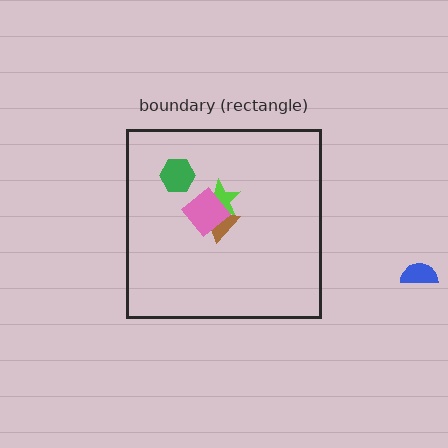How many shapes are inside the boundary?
4 inside, 1 outside.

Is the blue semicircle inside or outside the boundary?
Outside.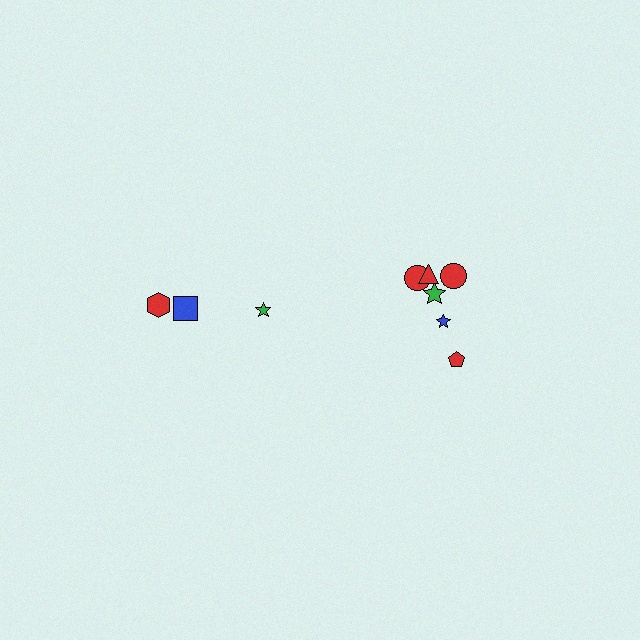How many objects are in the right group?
There are 6 objects.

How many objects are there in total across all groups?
There are 9 objects.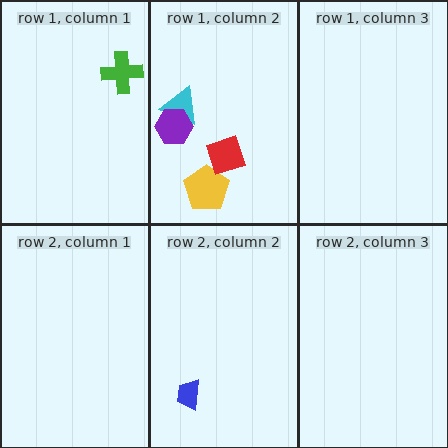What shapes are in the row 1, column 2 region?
The cyan triangle, the yellow pentagon, the purple hexagon, the red diamond.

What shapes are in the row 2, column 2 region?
The blue trapezoid.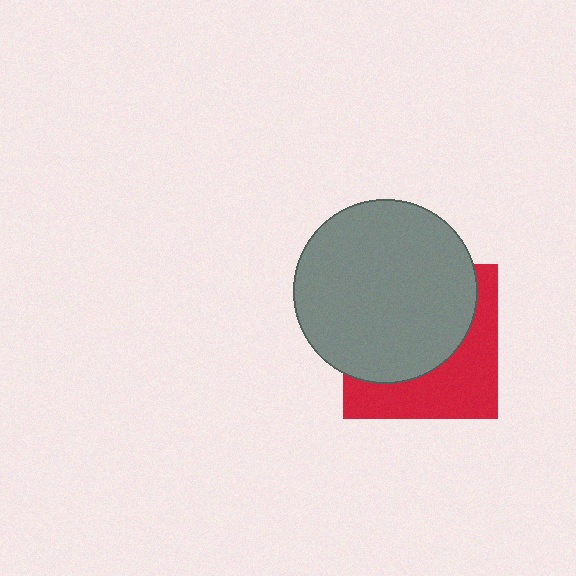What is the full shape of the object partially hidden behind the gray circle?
The partially hidden object is a red square.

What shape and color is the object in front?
The object in front is a gray circle.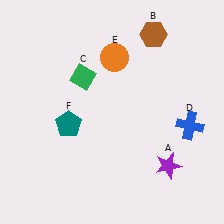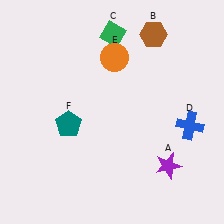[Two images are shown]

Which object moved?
The green diamond (C) moved up.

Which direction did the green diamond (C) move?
The green diamond (C) moved up.